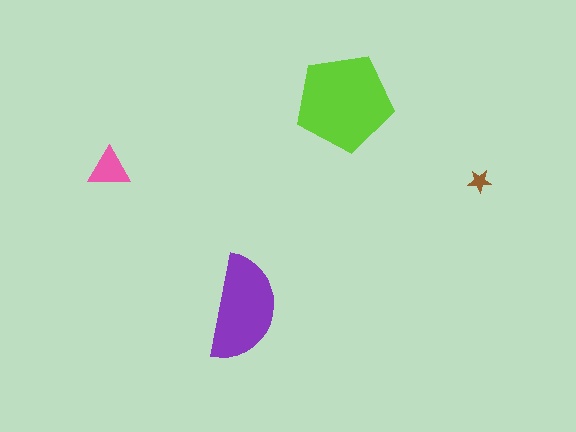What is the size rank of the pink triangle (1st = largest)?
3rd.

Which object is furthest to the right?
The brown star is rightmost.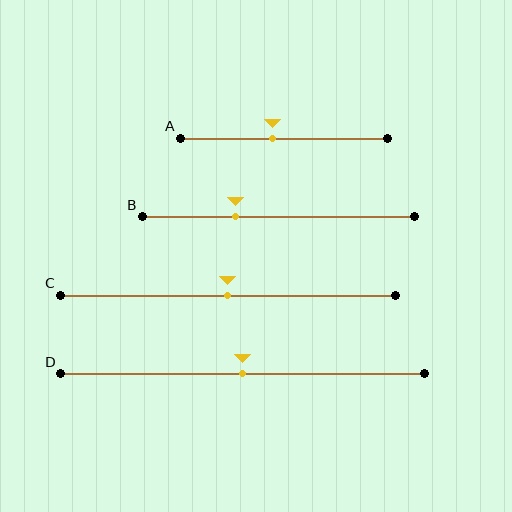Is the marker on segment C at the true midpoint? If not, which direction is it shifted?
Yes, the marker on segment C is at the true midpoint.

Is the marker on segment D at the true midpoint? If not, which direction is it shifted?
Yes, the marker on segment D is at the true midpoint.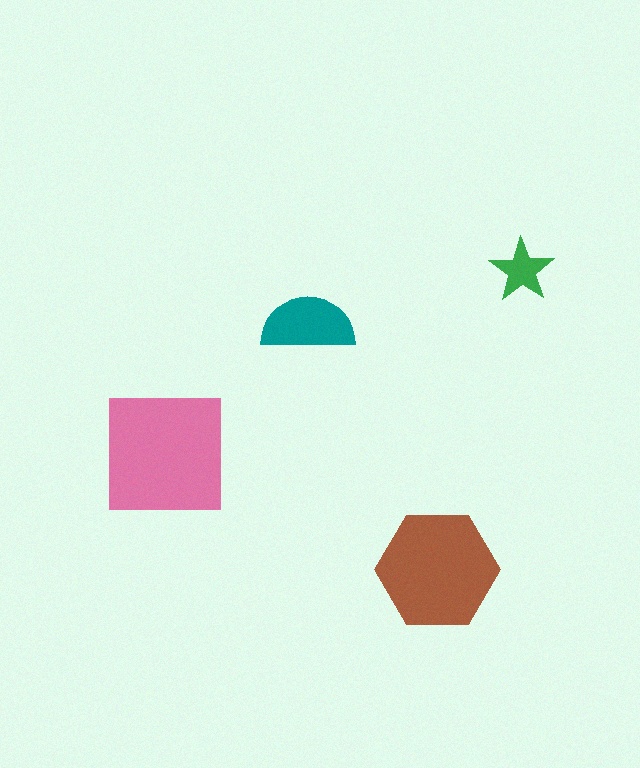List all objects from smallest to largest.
The green star, the teal semicircle, the brown hexagon, the pink square.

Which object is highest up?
The green star is topmost.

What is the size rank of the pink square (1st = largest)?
1st.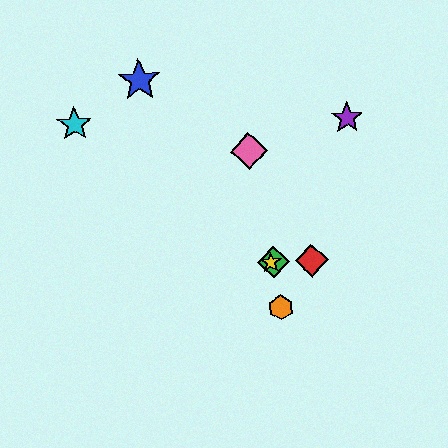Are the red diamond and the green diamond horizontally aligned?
Yes, both are at y≈260.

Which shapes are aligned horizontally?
The red diamond, the green diamond, the yellow star are aligned horizontally.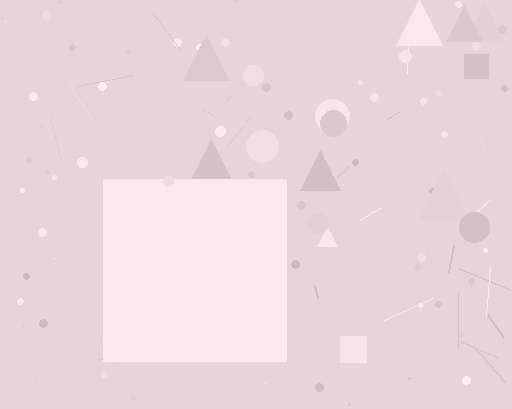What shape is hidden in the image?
A square is hidden in the image.